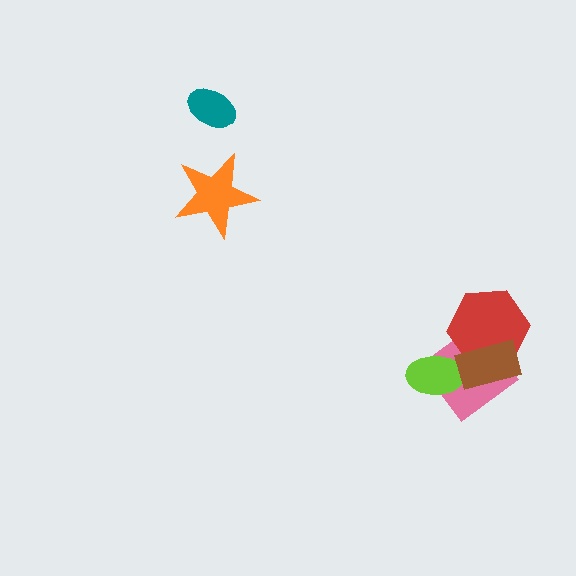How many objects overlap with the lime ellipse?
1 object overlaps with the lime ellipse.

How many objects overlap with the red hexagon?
2 objects overlap with the red hexagon.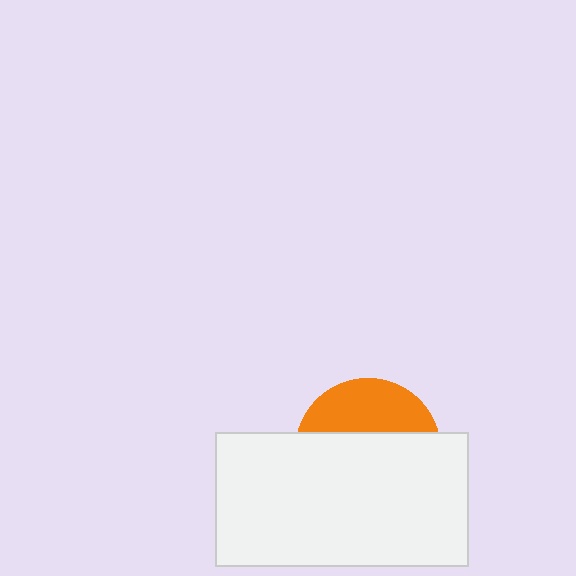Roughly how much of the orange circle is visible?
A small part of it is visible (roughly 33%).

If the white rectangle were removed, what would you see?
You would see the complete orange circle.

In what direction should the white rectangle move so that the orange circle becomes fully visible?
The white rectangle should move down. That is the shortest direction to clear the overlap and leave the orange circle fully visible.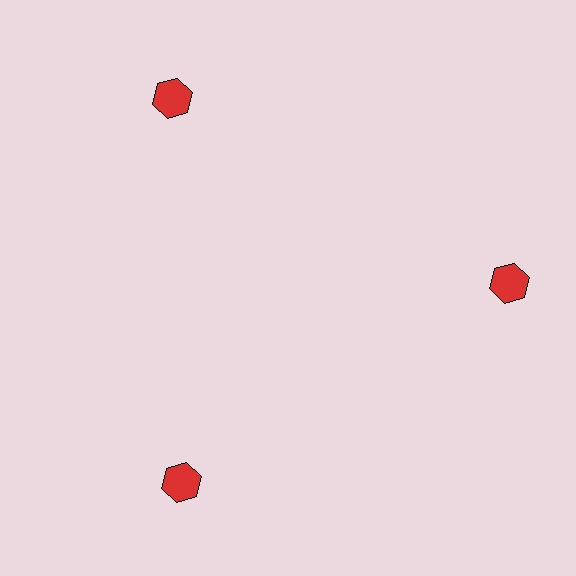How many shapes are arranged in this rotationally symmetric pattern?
There are 3 shapes, arranged in 3 groups of 1.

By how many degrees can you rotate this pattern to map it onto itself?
The pattern maps onto itself every 120 degrees of rotation.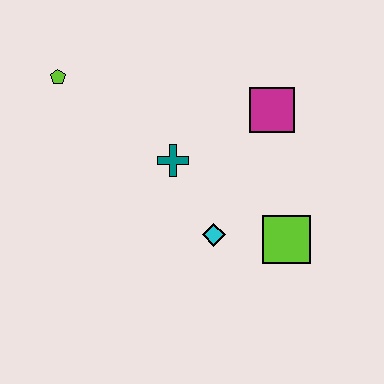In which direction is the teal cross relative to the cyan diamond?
The teal cross is above the cyan diamond.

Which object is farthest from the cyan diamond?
The lime pentagon is farthest from the cyan diamond.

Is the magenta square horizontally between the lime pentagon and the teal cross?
No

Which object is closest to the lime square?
The cyan diamond is closest to the lime square.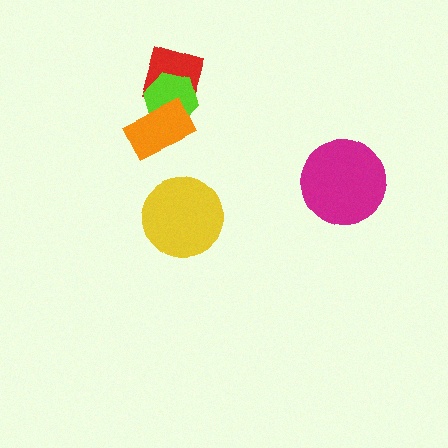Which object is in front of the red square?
The lime hexagon is in front of the red square.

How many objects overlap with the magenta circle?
0 objects overlap with the magenta circle.